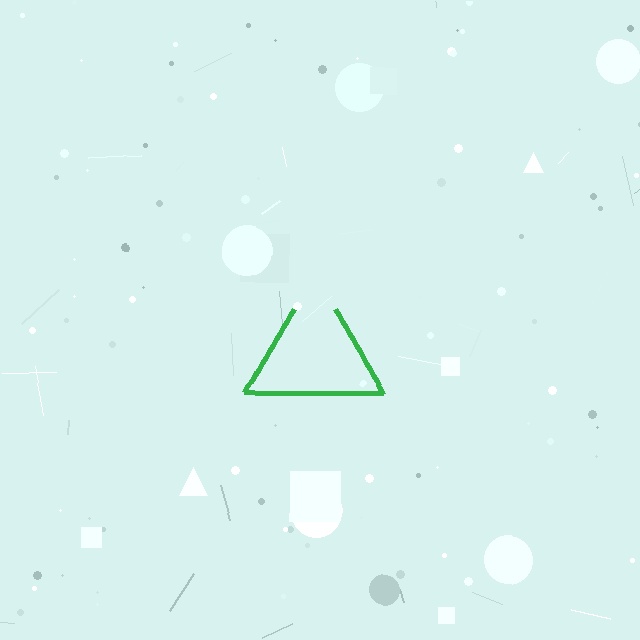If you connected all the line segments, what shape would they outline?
They would outline a triangle.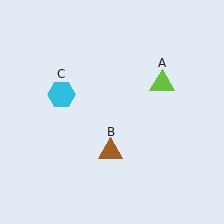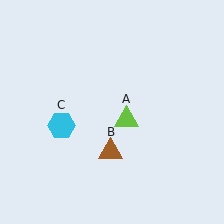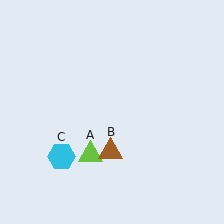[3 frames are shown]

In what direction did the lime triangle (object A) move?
The lime triangle (object A) moved down and to the left.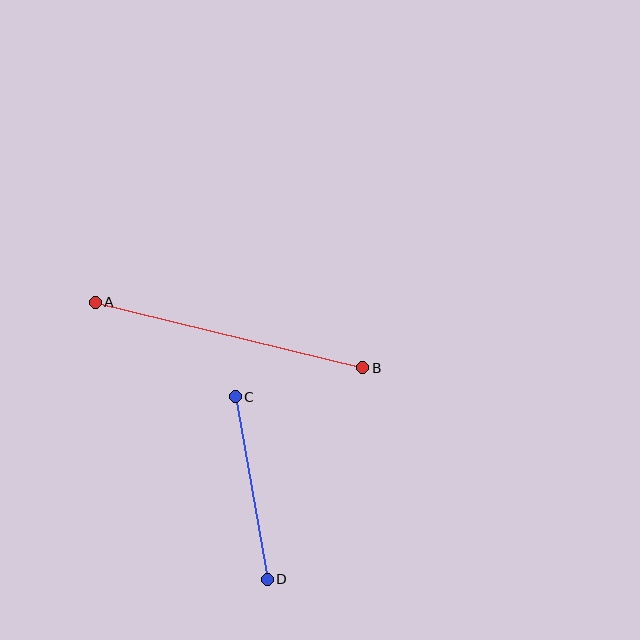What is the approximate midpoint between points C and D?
The midpoint is at approximately (251, 488) pixels.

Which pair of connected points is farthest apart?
Points A and B are farthest apart.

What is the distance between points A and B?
The distance is approximately 275 pixels.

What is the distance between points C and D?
The distance is approximately 185 pixels.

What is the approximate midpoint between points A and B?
The midpoint is at approximately (229, 335) pixels.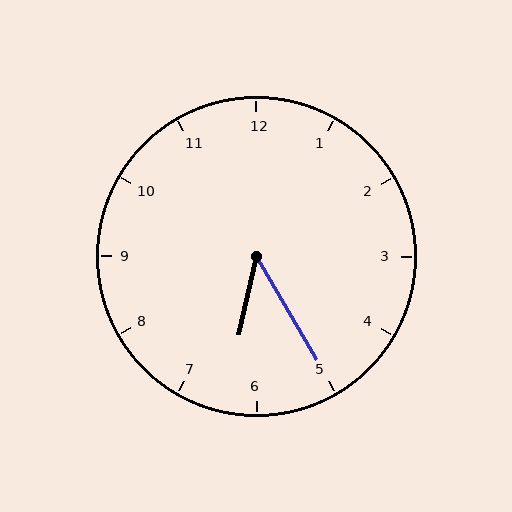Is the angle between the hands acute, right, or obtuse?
It is acute.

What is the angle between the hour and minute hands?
Approximately 42 degrees.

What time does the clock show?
6:25.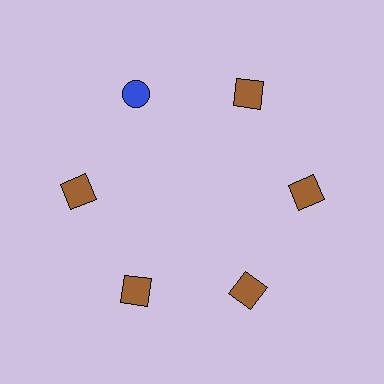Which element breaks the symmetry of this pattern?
The blue circle at roughly the 11 o'clock position breaks the symmetry. All other shapes are brown squares.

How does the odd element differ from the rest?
It differs in both color (blue instead of brown) and shape (circle instead of square).